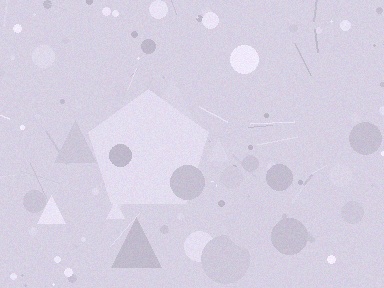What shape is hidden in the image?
A pentagon is hidden in the image.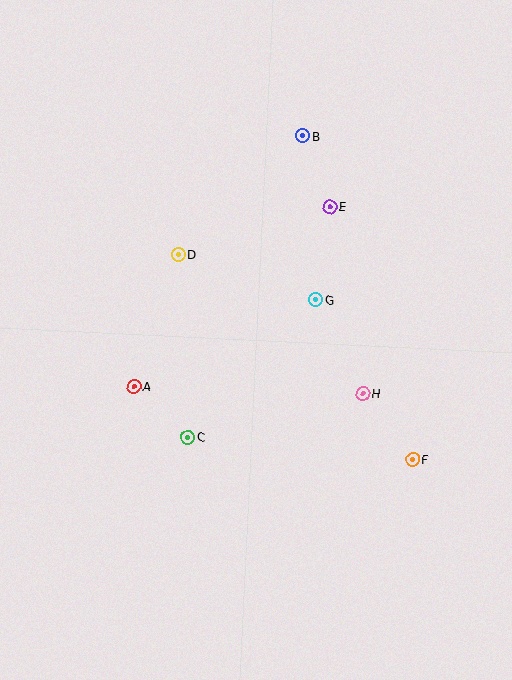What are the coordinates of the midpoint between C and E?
The midpoint between C and E is at (259, 322).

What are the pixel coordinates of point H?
Point H is at (363, 393).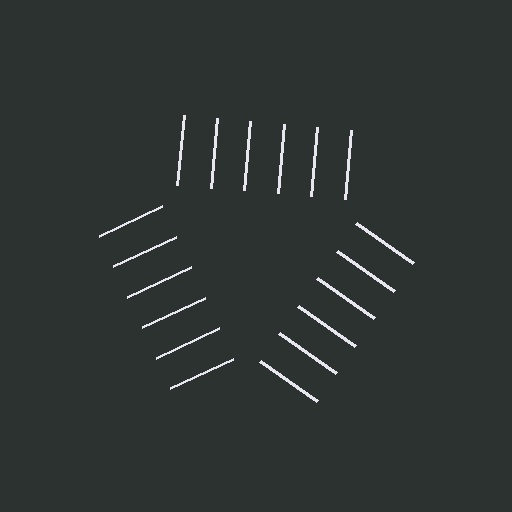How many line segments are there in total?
18 — 6 along each of the 3 edges.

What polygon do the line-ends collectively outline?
An illusory triangle — the line segments terminate on its edges but no continuous stroke is drawn.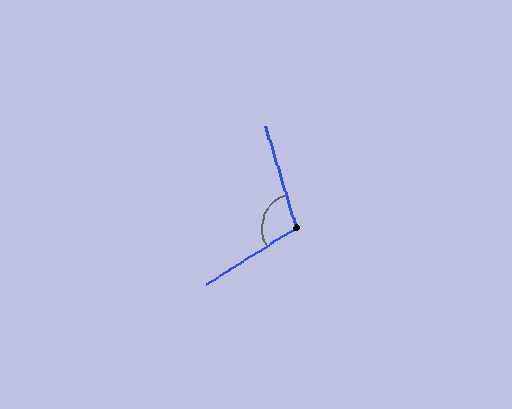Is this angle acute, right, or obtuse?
It is obtuse.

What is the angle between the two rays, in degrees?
Approximately 105 degrees.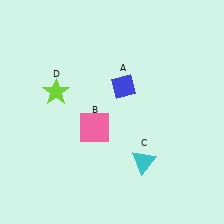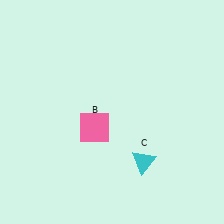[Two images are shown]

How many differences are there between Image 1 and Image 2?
There are 2 differences between the two images.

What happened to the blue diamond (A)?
The blue diamond (A) was removed in Image 2. It was in the top-right area of Image 1.